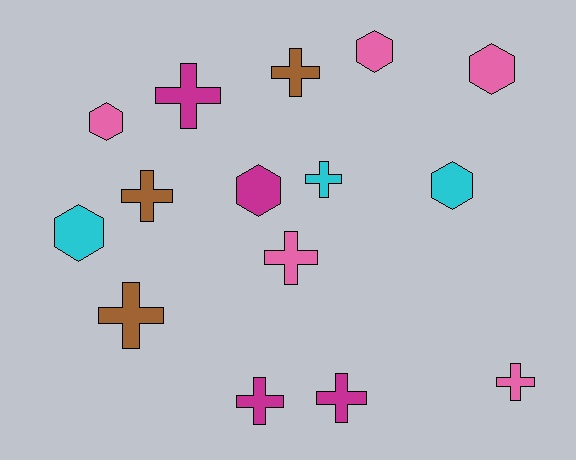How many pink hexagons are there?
There are 3 pink hexagons.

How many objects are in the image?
There are 15 objects.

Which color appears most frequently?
Pink, with 5 objects.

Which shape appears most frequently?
Cross, with 9 objects.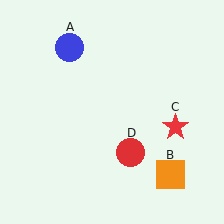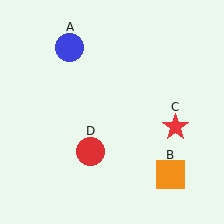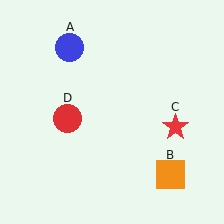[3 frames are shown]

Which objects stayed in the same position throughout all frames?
Blue circle (object A) and orange square (object B) and red star (object C) remained stationary.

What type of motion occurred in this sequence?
The red circle (object D) rotated clockwise around the center of the scene.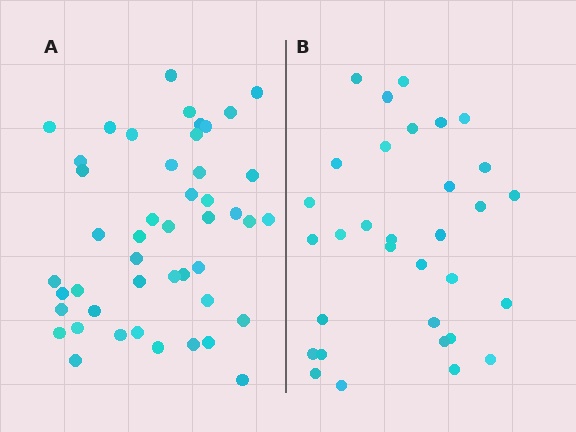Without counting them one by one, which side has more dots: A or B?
Region A (the left region) has more dots.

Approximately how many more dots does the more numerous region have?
Region A has approximately 15 more dots than region B.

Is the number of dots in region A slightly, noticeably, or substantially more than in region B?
Region A has noticeably more, but not dramatically so. The ratio is roughly 1.4 to 1.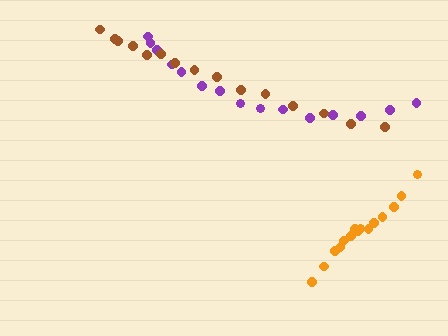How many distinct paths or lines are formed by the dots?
There are 3 distinct paths.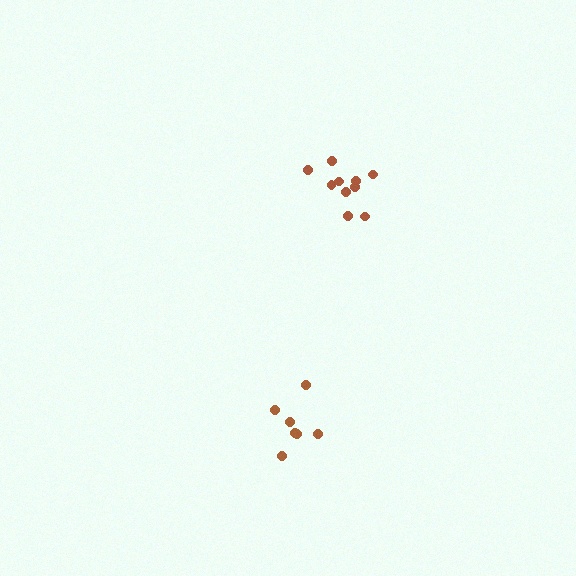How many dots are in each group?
Group 1: 10 dots, Group 2: 7 dots (17 total).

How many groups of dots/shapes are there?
There are 2 groups.